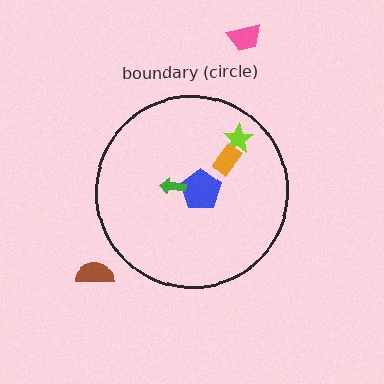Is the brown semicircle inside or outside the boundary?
Outside.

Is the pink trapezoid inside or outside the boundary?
Outside.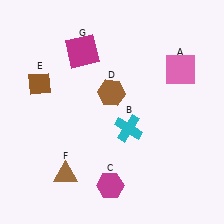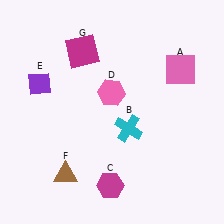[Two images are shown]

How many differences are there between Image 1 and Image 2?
There are 2 differences between the two images.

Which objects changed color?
D changed from brown to pink. E changed from brown to purple.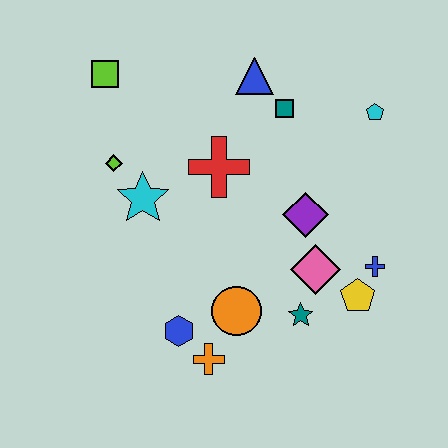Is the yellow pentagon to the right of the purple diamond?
Yes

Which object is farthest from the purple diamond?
The lime square is farthest from the purple diamond.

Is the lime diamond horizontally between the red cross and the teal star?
No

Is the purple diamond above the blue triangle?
No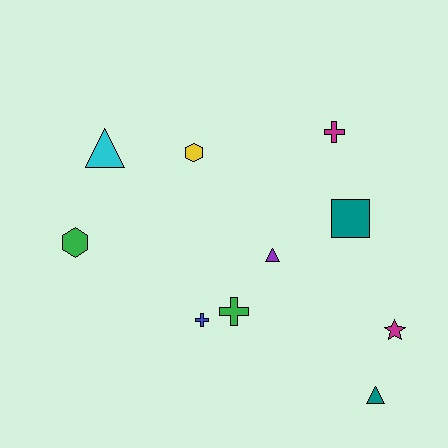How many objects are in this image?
There are 10 objects.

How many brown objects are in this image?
There are no brown objects.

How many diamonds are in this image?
There are no diamonds.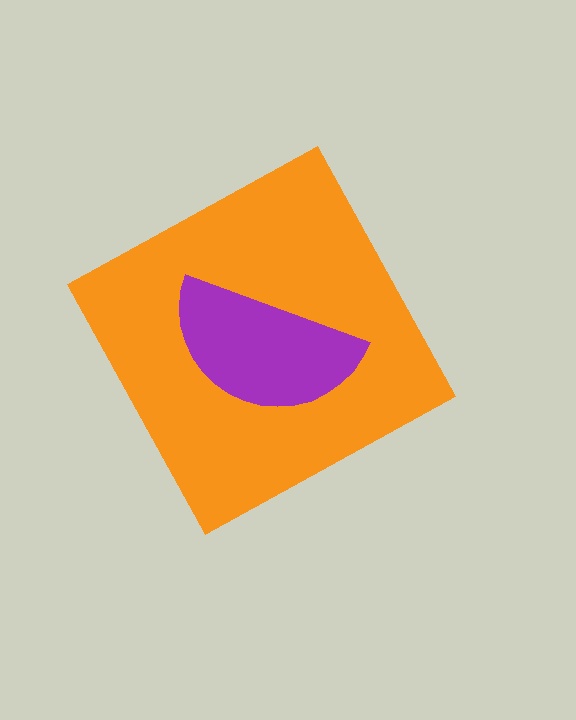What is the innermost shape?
The purple semicircle.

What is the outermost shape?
The orange diamond.